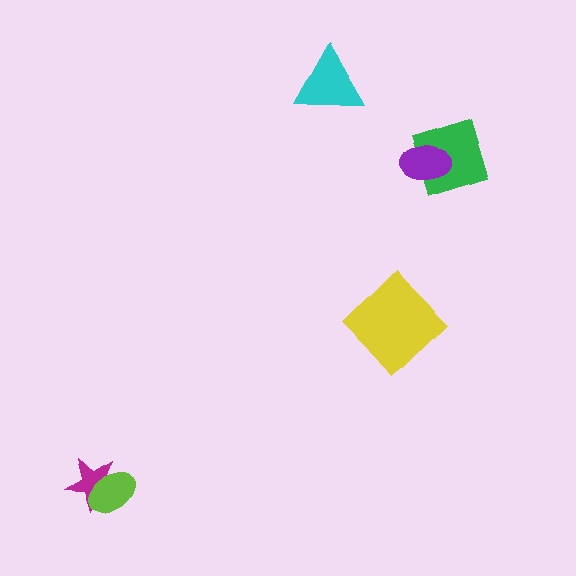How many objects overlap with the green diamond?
1 object overlaps with the green diamond.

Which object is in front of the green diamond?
The purple ellipse is in front of the green diamond.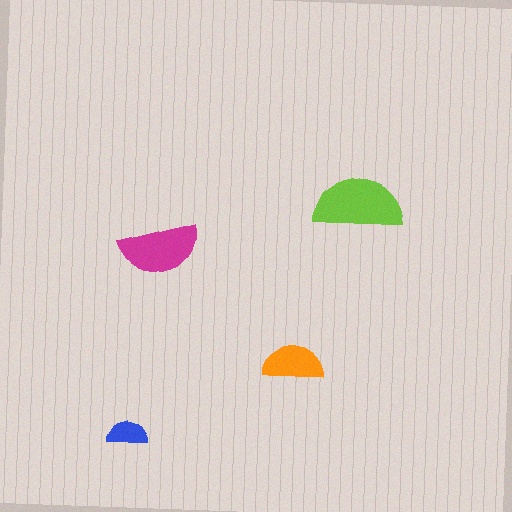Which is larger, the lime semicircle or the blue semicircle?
The lime one.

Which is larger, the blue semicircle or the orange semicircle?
The orange one.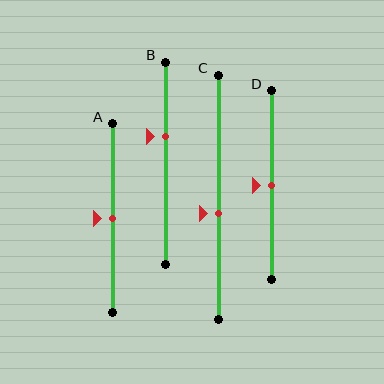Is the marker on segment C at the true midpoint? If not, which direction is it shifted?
No, the marker on segment C is shifted downward by about 6% of the segment length.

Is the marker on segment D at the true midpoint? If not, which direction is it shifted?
Yes, the marker on segment D is at the true midpoint.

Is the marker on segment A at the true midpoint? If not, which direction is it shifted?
Yes, the marker on segment A is at the true midpoint.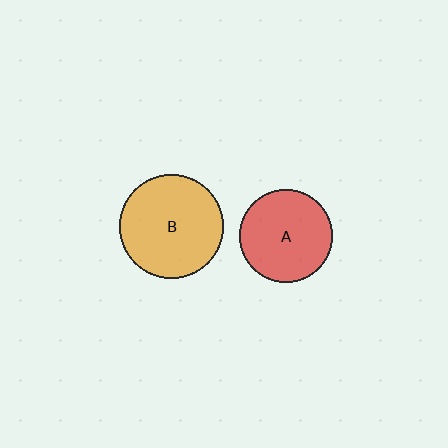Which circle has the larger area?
Circle B (orange).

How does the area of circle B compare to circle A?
Approximately 1.2 times.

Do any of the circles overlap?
No, none of the circles overlap.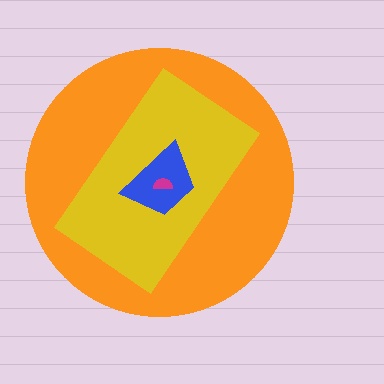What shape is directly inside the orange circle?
The yellow rectangle.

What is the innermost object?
The magenta semicircle.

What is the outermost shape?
The orange circle.